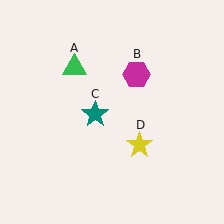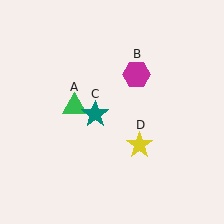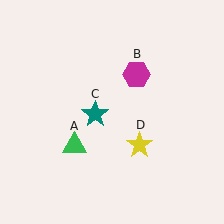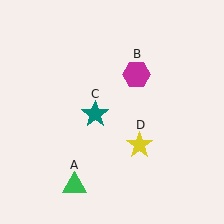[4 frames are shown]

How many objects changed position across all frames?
1 object changed position: green triangle (object A).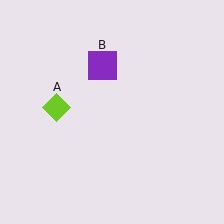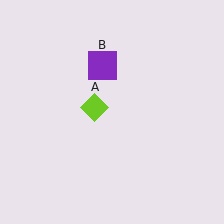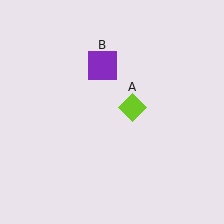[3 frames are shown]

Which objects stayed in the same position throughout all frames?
Purple square (object B) remained stationary.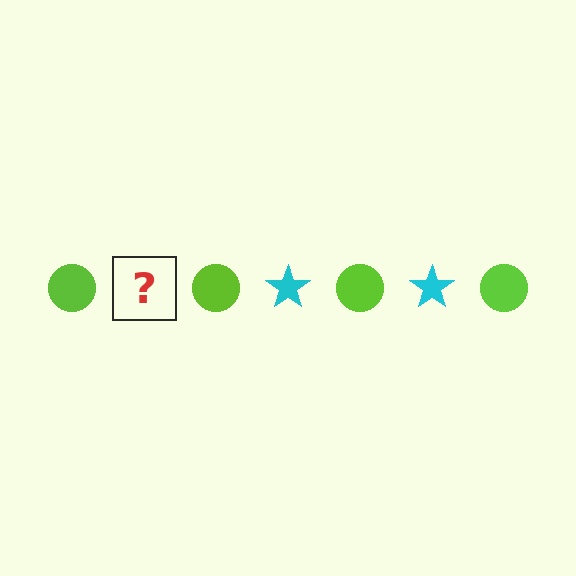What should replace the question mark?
The question mark should be replaced with a cyan star.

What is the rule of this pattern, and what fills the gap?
The rule is that the pattern alternates between lime circle and cyan star. The gap should be filled with a cyan star.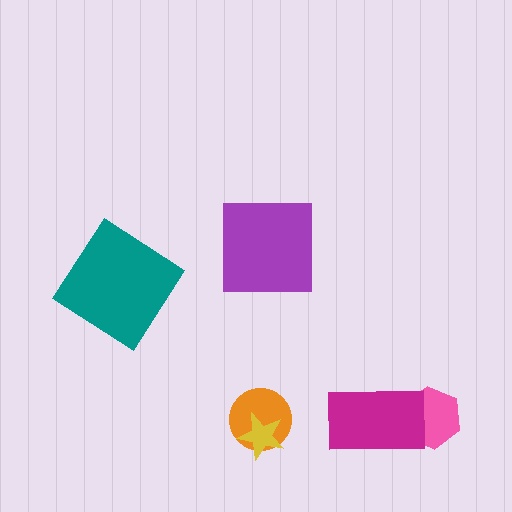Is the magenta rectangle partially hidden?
No, no other shape covers it.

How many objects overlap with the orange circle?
1 object overlaps with the orange circle.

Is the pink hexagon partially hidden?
Yes, it is partially covered by another shape.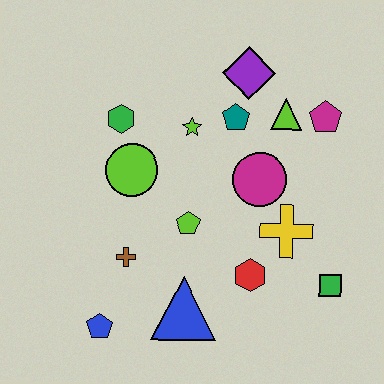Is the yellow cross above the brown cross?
Yes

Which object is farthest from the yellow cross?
The blue pentagon is farthest from the yellow cross.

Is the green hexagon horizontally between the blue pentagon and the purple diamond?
Yes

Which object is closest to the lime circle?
The green hexagon is closest to the lime circle.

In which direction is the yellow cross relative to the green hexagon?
The yellow cross is to the right of the green hexagon.